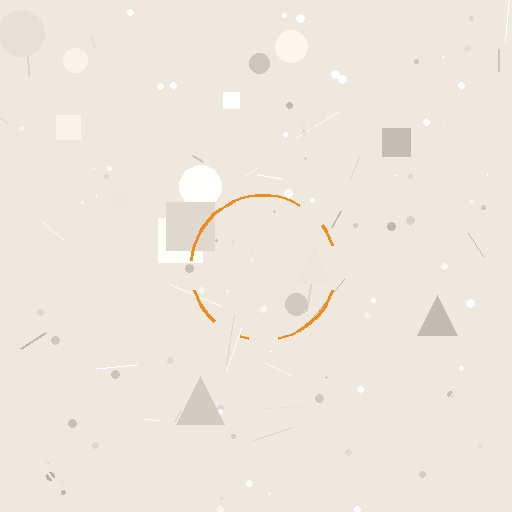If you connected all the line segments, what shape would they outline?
They would outline a circle.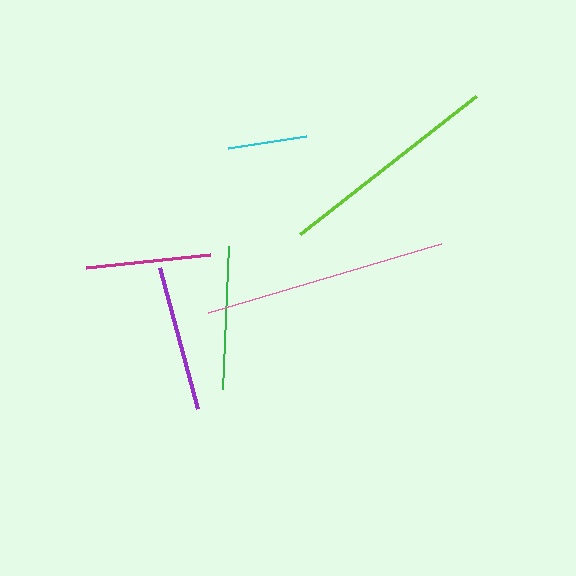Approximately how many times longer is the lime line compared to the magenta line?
The lime line is approximately 1.8 times the length of the magenta line.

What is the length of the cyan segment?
The cyan segment is approximately 79 pixels long.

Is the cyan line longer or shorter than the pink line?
The pink line is longer than the cyan line.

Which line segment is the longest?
The pink line is the longest at approximately 243 pixels.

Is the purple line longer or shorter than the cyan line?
The purple line is longer than the cyan line.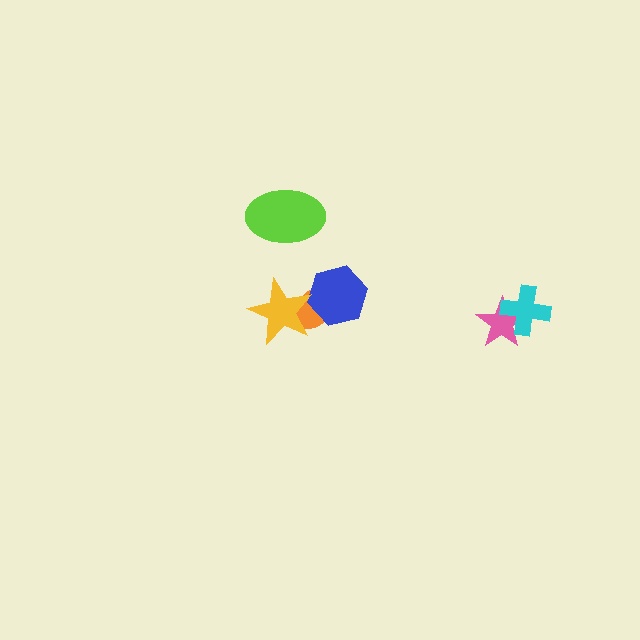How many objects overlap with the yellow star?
2 objects overlap with the yellow star.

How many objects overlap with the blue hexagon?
2 objects overlap with the blue hexagon.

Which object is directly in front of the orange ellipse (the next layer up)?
The blue hexagon is directly in front of the orange ellipse.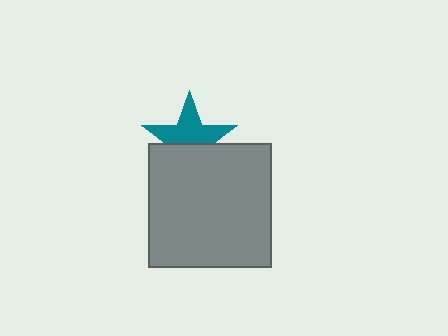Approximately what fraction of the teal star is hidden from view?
Roughly 42% of the teal star is hidden behind the gray square.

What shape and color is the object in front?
The object in front is a gray square.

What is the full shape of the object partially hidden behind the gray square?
The partially hidden object is a teal star.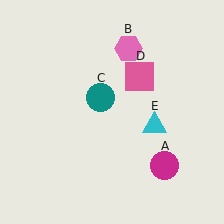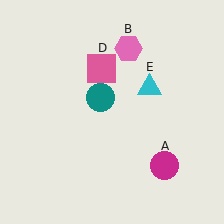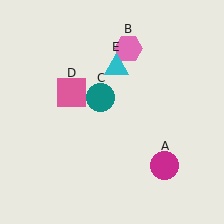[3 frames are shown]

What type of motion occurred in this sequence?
The pink square (object D), cyan triangle (object E) rotated counterclockwise around the center of the scene.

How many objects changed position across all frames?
2 objects changed position: pink square (object D), cyan triangle (object E).